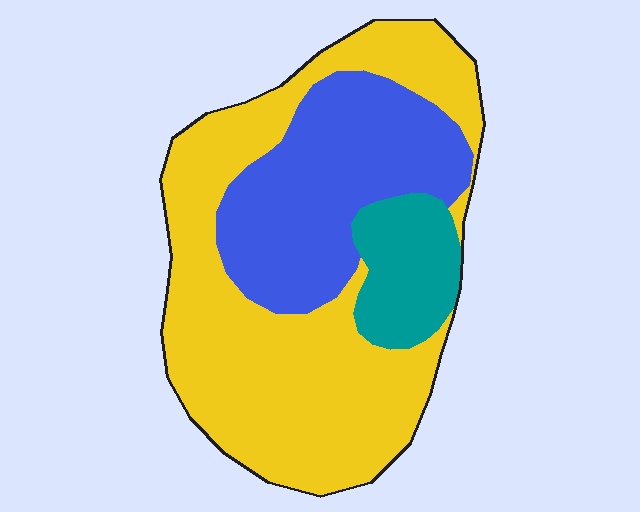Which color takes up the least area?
Teal, at roughly 10%.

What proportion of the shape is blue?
Blue takes up about one third (1/3) of the shape.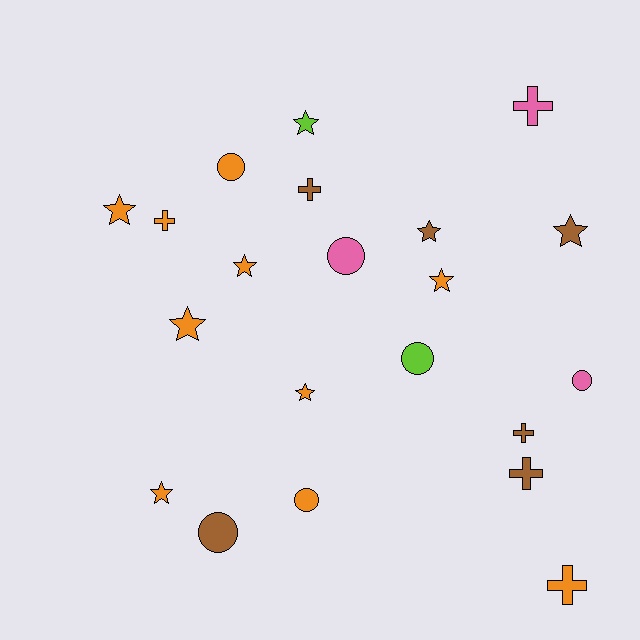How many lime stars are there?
There is 1 lime star.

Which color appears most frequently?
Orange, with 10 objects.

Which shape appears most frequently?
Star, with 9 objects.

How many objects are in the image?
There are 21 objects.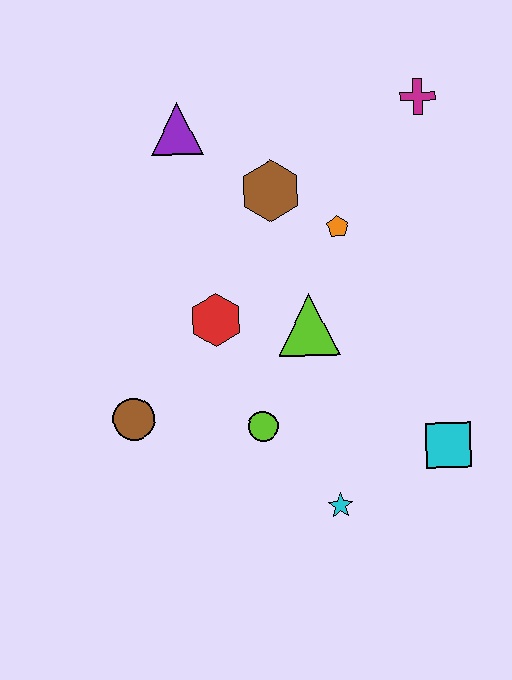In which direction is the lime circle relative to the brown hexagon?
The lime circle is below the brown hexagon.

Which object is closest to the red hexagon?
The lime triangle is closest to the red hexagon.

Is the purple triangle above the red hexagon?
Yes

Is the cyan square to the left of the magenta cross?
No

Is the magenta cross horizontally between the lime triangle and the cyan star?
No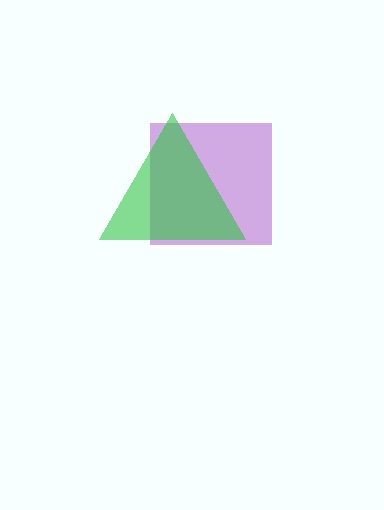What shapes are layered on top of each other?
The layered shapes are: a purple square, a green triangle.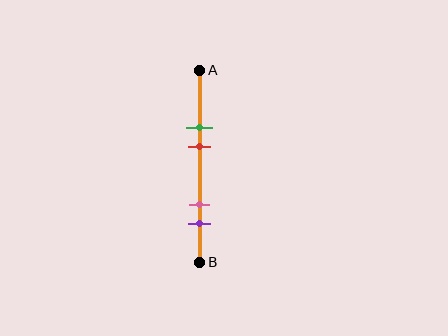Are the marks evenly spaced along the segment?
No, the marks are not evenly spaced.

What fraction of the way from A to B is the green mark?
The green mark is approximately 30% (0.3) of the way from A to B.